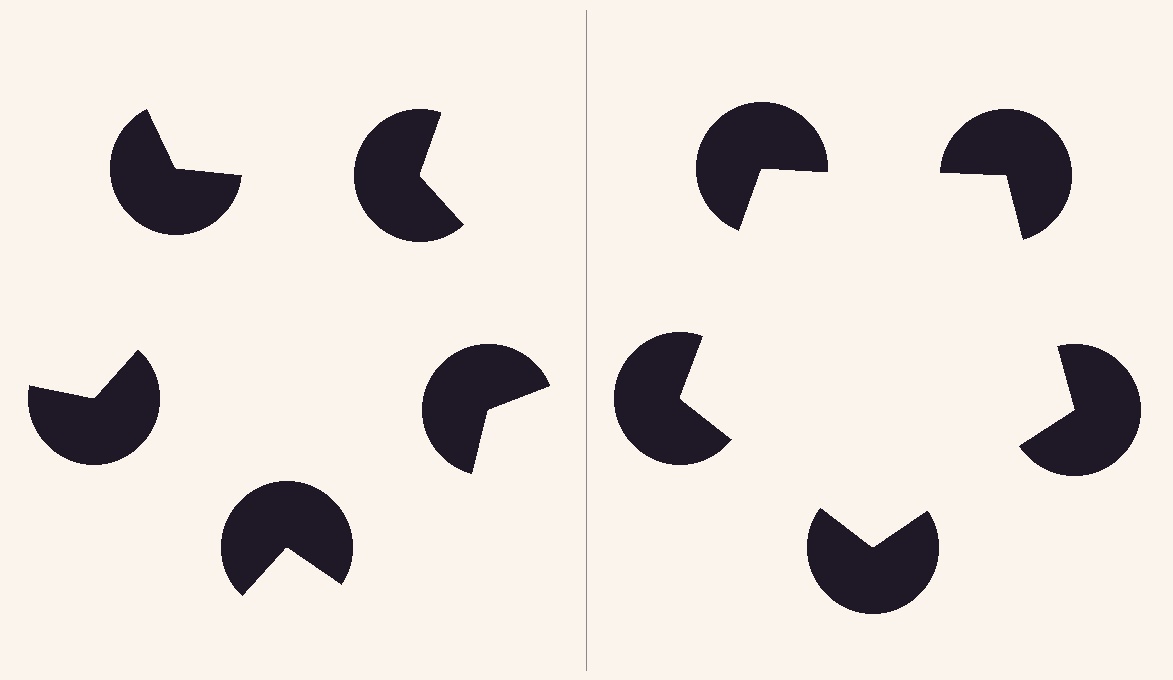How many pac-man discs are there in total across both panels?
10 — 5 on each side.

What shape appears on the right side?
An illusory pentagon.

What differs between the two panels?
The pac-man discs are positioned identically on both sides; only the wedge orientations differ. On the right they align to a pentagon; on the left they are misaligned.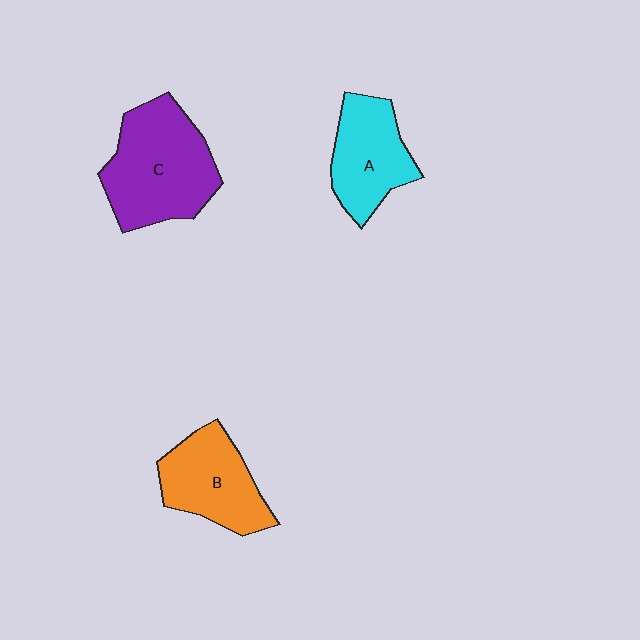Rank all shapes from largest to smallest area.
From largest to smallest: C (purple), B (orange), A (cyan).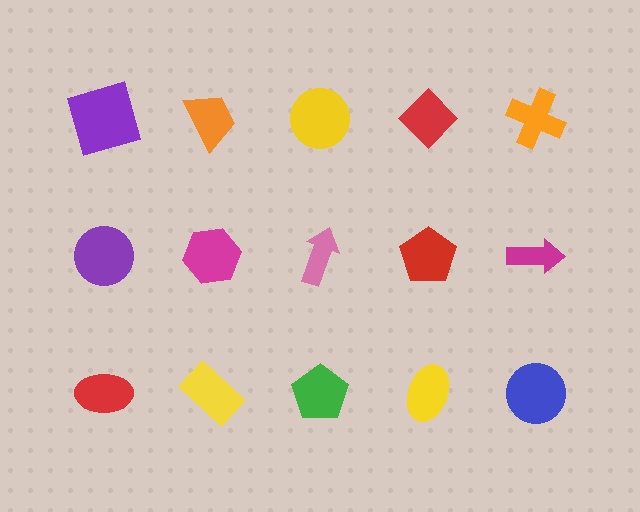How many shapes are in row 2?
5 shapes.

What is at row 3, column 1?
A red ellipse.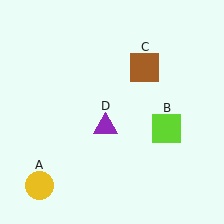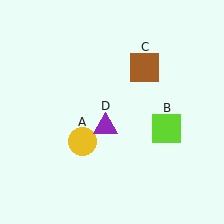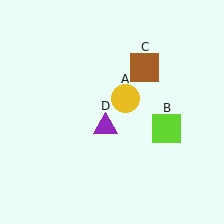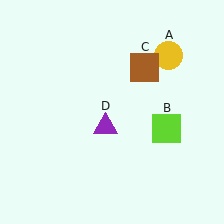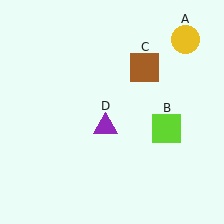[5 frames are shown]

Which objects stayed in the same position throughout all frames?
Lime square (object B) and brown square (object C) and purple triangle (object D) remained stationary.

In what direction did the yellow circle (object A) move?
The yellow circle (object A) moved up and to the right.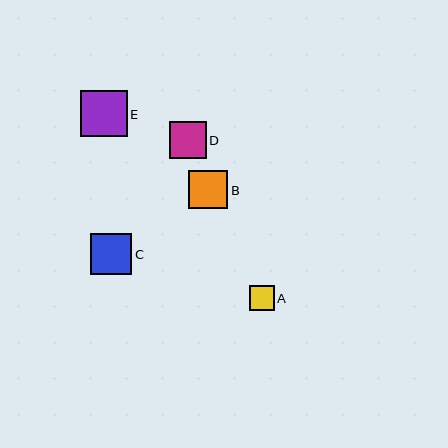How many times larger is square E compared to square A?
Square E is approximately 1.8 times the size of square A.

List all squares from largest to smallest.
From largest to smallest: E, C, B, D, A.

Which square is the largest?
Square E is the largest with a size of approximately 46 pixels.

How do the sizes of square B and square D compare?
Square B and square D are approximately the same size.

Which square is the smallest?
Square A is the smallest with a size of approximately 25 pixels.